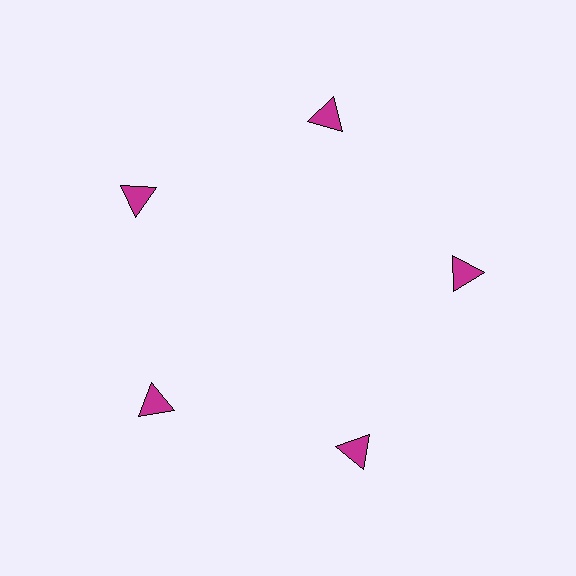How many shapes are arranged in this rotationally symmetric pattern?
There are 5 shapes, arranged in 5 groups of 1.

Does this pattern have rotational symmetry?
Yes, this pattern has 5-fold rotational symmetry. It looks the same after rotating 72 degrees around the center.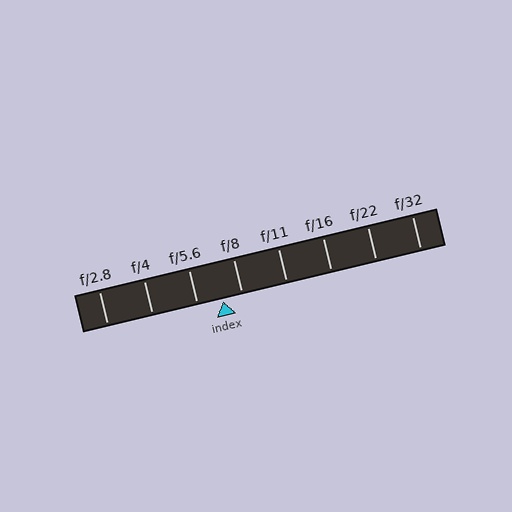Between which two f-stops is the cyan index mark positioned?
The index mark is between f/5.6 and f/8.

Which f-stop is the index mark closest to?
The index mark is closest to f/8.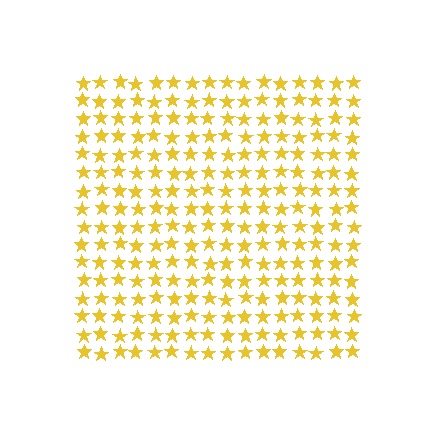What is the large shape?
The large shape is a square.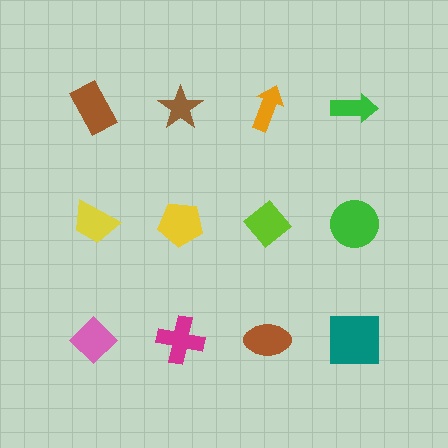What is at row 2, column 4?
A green circle.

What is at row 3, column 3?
A brown ellipse.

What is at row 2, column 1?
A yellow trapezoid.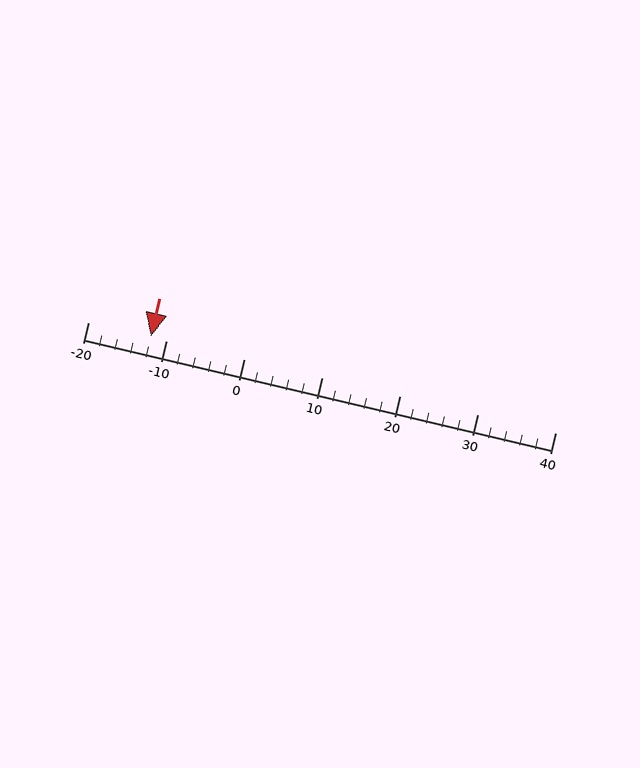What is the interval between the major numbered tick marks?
The major tick marks are spaced 10 units apart.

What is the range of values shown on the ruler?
The ruler shows values from -20 to 40.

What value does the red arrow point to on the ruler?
The red arrow points to approximately -12.